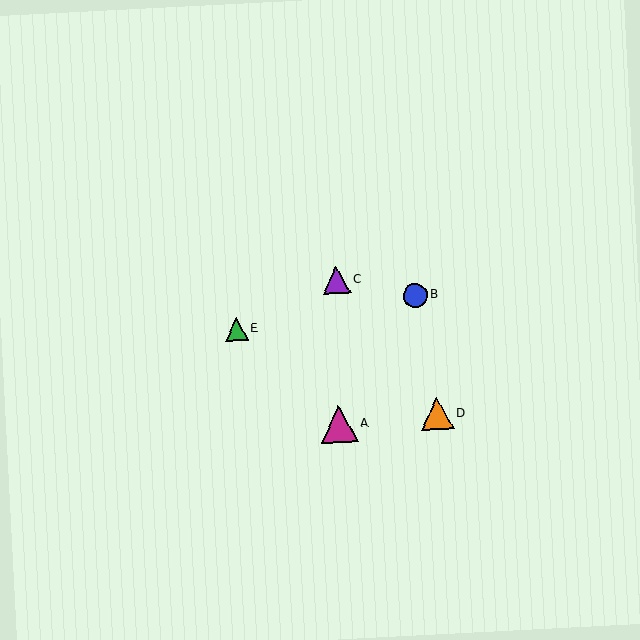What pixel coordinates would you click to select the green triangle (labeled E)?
Click at (236, 329) to select the green triangle E.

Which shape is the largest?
The magenta triangle (labeled A) is the largest.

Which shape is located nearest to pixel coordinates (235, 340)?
The green triangle (labeled E) at (236, 329) is nearest to that location.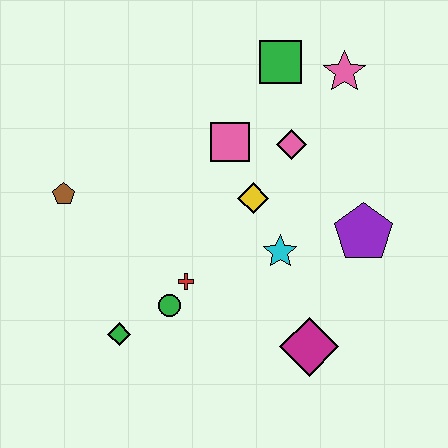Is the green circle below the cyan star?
Yes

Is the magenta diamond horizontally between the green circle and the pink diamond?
No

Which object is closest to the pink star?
The green square is closest to the pink star.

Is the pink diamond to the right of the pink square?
Yes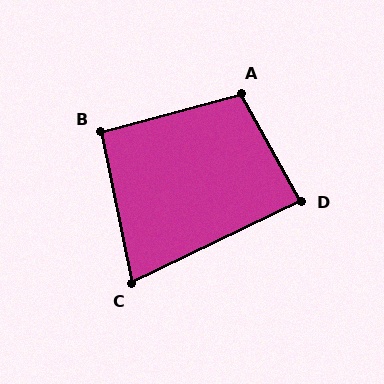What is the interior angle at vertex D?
Approximately 87 degrees (approximately right).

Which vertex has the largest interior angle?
A, at approximately 104 degrees.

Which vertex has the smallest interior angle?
C, at approximately 76 degrees.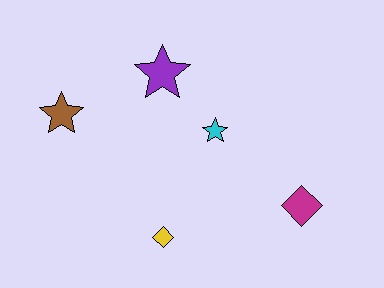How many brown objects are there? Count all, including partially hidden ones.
There is 1 brown object.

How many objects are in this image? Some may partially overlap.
There are 5 objects.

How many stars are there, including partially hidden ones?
There are 3 stars.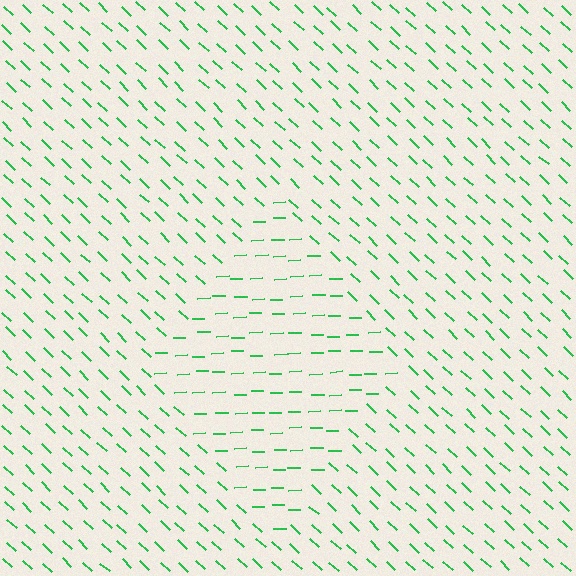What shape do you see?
I see a diamond.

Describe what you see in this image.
The image is filled with small green line segments. A diamond region in the image has lines oriented differently from the surrounding lines, creating a visible texture boundary.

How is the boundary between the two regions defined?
The boundary is defined purely by a change in line orientation (approximately 45 degrees difference). All lines are the same color and thickness.